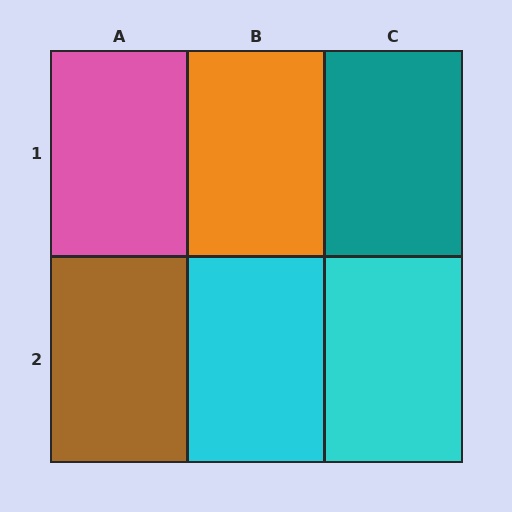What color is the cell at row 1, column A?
Pink.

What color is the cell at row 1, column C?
Teal.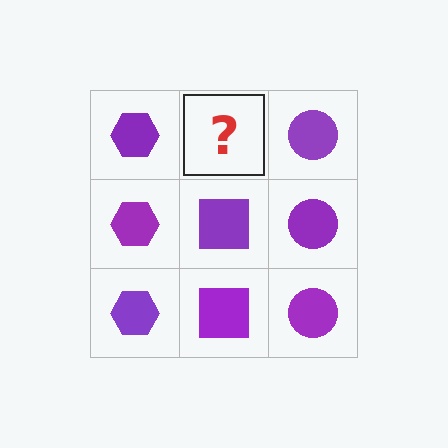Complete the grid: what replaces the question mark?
The question mark should be replaced with a purple square.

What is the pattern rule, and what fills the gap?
The rule is that each column has a consistent shape. The gap should be filled with a purple square.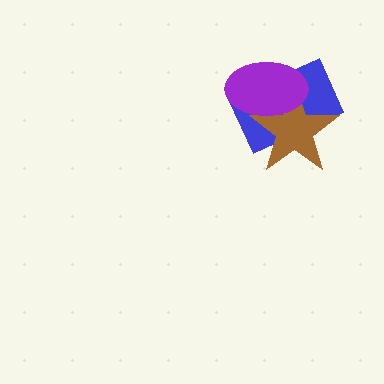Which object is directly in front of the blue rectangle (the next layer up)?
The brown star is directly in front of the blue rectangle.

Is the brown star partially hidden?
Yes, it is partially covered by another shape.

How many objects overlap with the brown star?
2 objects overlap with the brown star.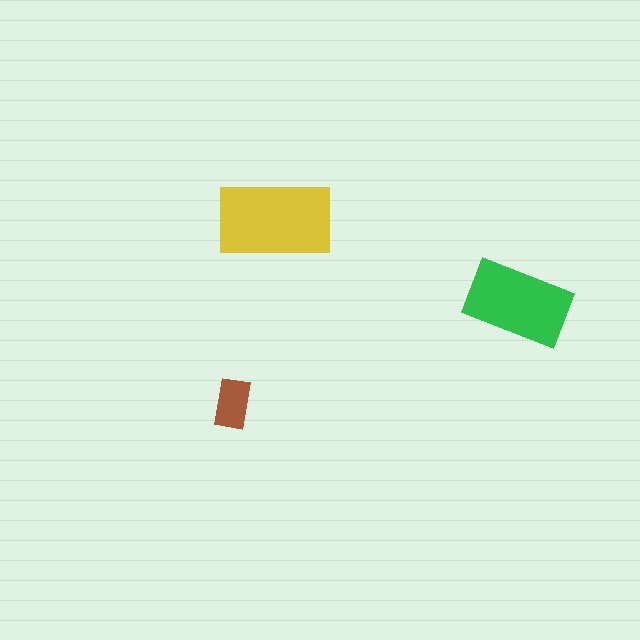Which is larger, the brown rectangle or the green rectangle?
The green one.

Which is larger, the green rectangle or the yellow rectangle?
The yellow one.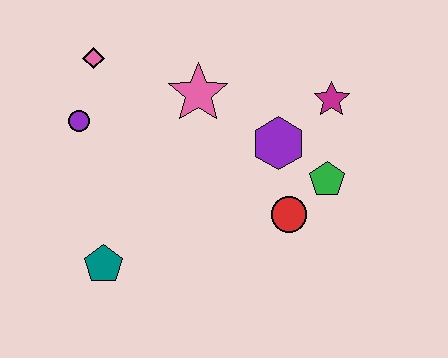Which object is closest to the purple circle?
The pink diamond is closest to the purple circle.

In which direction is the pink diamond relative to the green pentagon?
The pink diamond is to the left of the green pentagon.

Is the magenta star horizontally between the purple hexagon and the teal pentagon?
No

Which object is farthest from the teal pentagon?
The magenta star is farthest from the teal pentagon.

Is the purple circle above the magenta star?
No